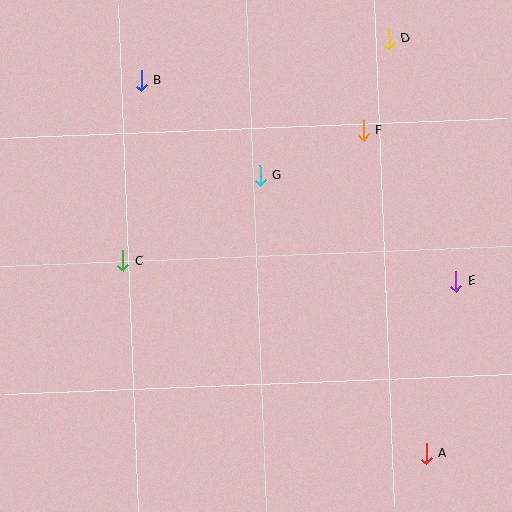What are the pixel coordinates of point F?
Point F is at (363, 130).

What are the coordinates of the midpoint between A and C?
The midpoint between A and C is at (275, 357).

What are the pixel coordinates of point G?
Point G is at (260, 175).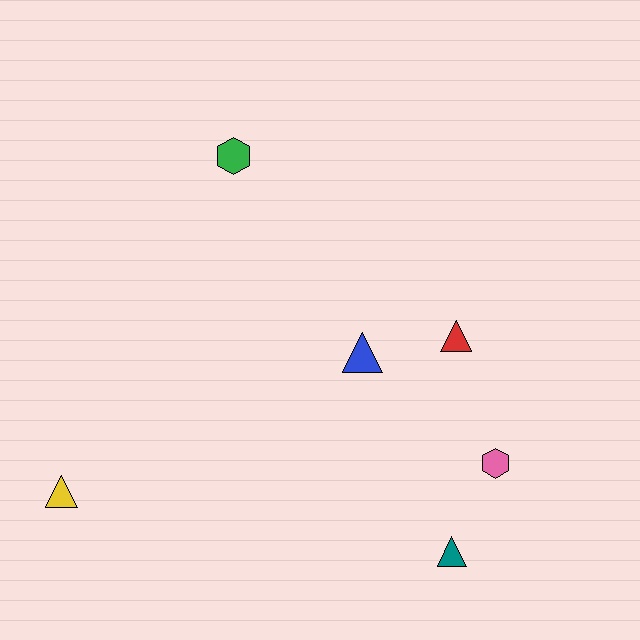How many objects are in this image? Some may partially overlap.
There are 6 objects.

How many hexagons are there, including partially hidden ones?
There are 2 hexagons.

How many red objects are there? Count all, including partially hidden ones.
There is 1 red object.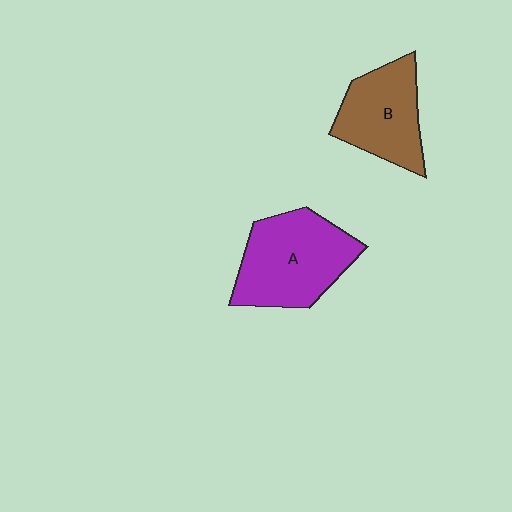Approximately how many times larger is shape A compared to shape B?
Approximately 1.3 times.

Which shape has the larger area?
Shape A (purple).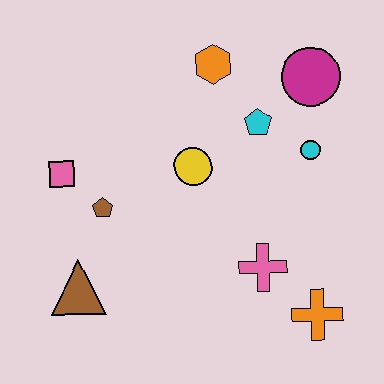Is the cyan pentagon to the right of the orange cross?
No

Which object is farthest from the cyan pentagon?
The brown triangle is farthest from the cyan pentagon.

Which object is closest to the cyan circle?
The cyan pentagon is closest to the cyan circle.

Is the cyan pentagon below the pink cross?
No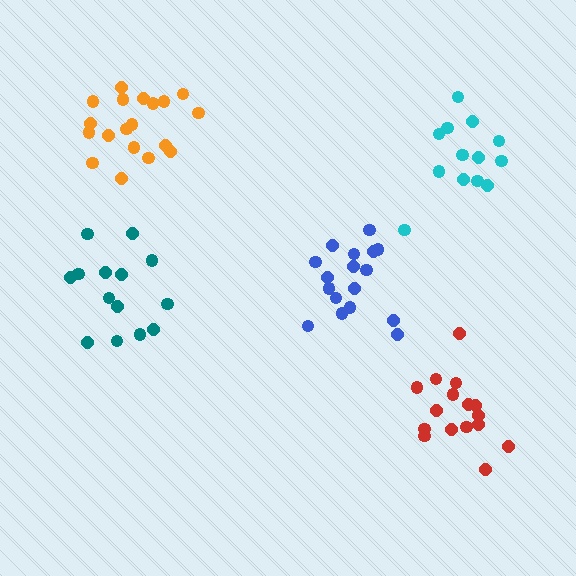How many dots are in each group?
Group 1: 14 dots, Group 2: 13 dots, Group 3: 16 dots, Group 4: 19 dots, Group 5: 17 dots (79 total).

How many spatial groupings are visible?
There are 5 spatial groupings.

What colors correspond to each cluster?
The clusters are colored: teal, cyan, red, orange, blue.